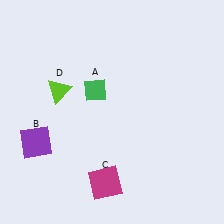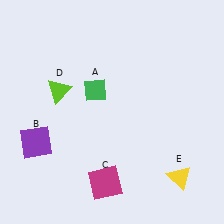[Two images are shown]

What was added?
A yellow triangle (E) was added in Image 2.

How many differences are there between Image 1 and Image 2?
There is 1 difference between the two images.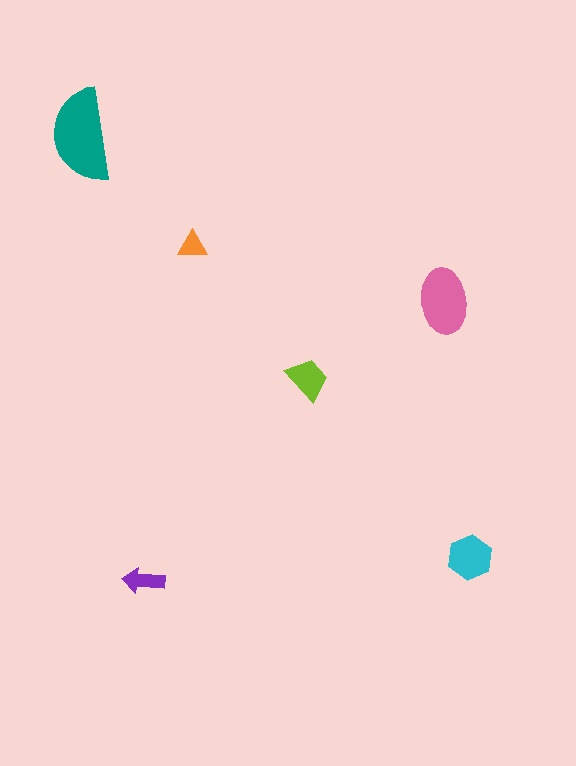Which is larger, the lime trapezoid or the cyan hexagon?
The cyan hexagon.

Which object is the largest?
The teal semicircle.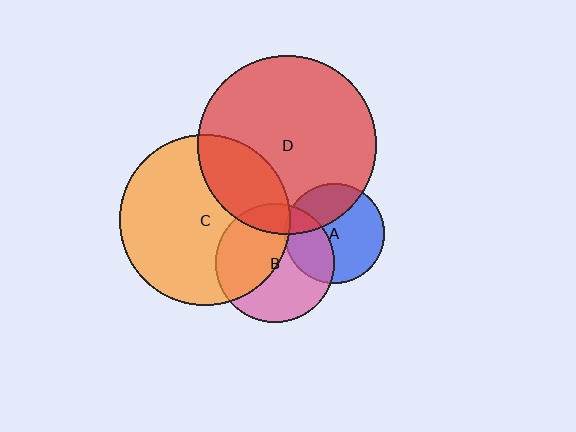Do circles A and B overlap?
Yes.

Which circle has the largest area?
Circle D (red).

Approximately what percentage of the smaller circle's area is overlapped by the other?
Approximately 35%.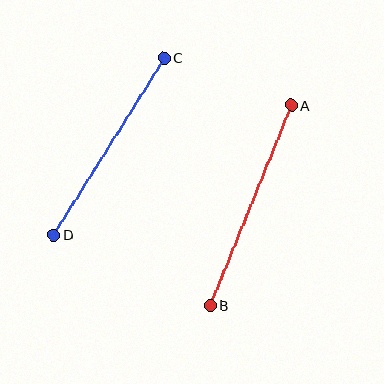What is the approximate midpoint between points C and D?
The midpoint is at approximately (109, 146) pixels.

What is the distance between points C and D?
The distance is approximately 209 pixels.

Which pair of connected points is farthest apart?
Points A and B are farthest apart.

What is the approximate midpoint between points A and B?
The midpoint is at approximately (251, 205) pixels.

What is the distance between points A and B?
The distance is approximately 216 pixels.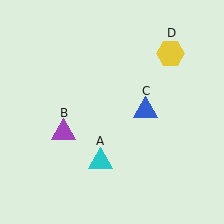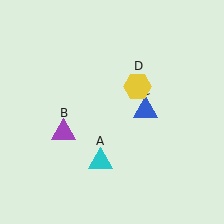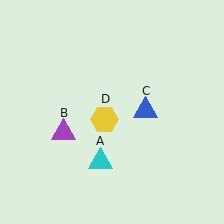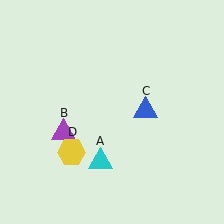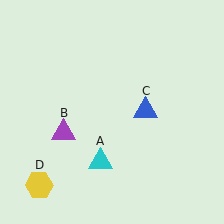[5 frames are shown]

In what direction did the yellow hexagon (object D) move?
The yellow hexagon (object D) moved down and to the left.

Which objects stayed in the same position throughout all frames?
Cyan triangle (object A) and purple triangle (object B) and blue triangle (object C) remained stationary.